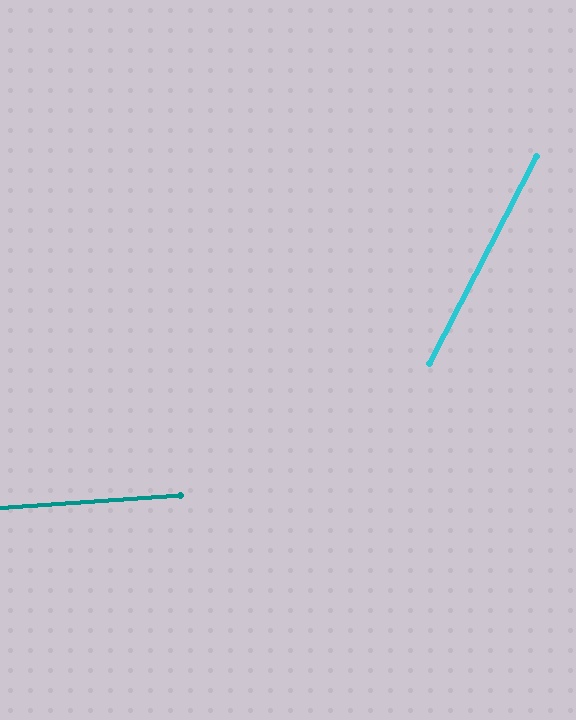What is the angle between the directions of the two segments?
Approximately 58 degrees.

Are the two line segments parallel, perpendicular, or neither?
Neither parallel nor perpendicular — they differ by about 58°.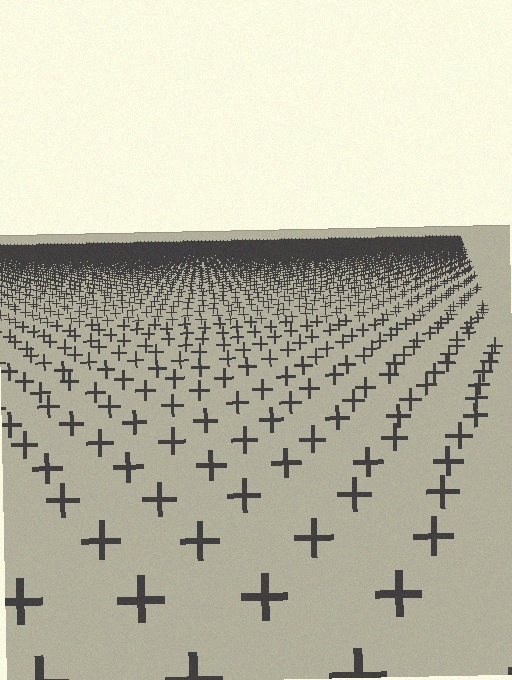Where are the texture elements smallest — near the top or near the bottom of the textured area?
Near the top.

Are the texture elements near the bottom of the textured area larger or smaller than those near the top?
Larger. Near the bottom, elements are closer to the viewer and appear at a bigger on-screen size.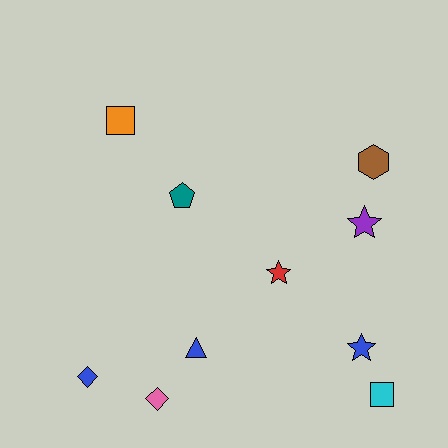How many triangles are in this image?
There is 1 triangle.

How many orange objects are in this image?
There is 1 orange object.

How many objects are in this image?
There are 10 objects.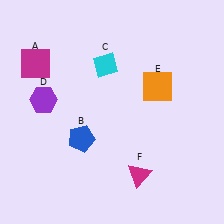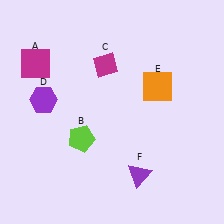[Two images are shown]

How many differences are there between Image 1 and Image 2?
There are 3 differences between the two images.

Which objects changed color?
B changed from blue to lime. C changed from cyan to magenta. F changed from magenta to purple.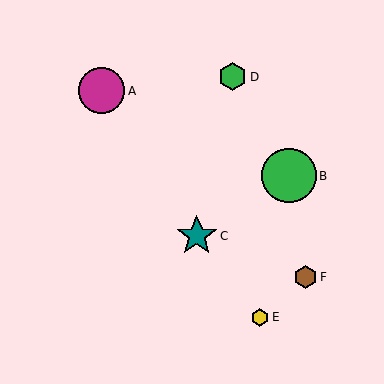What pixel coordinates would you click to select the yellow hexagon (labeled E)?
Click at (260, 317) to select the yellow hexagon E.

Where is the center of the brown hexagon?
The center of the brown hexagon is at (306, 277).